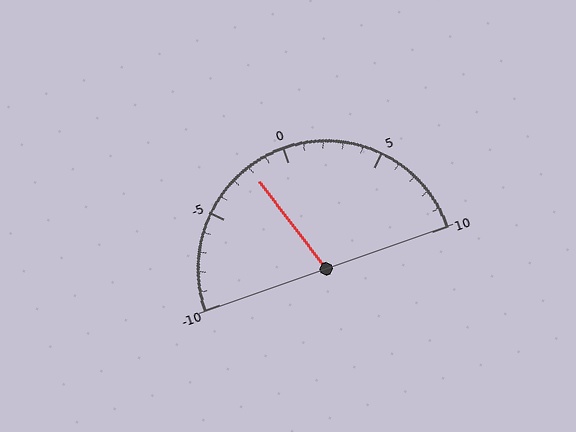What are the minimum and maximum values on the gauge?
The gauge ranges from -10 to 10.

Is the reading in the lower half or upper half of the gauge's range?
The reading is in the lower half of the range (-10 to 10).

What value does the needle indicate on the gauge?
The needle indicates approximately -2.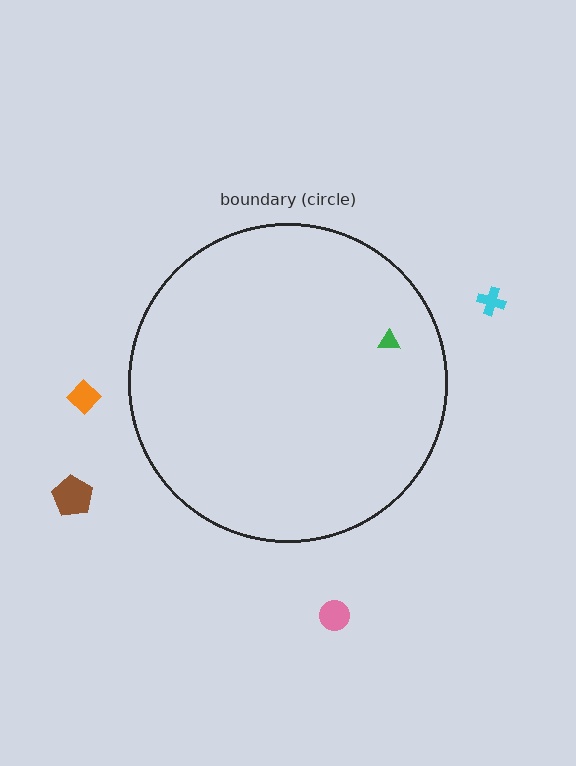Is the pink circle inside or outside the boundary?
Outside.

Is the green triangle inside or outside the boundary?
Inside.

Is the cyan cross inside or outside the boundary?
Outside.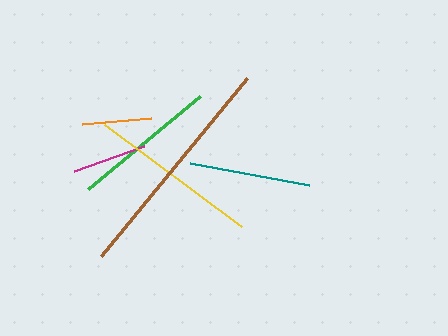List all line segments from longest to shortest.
From longest to shortest: brown, yellow, green, teal, magenta, orange.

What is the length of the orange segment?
The orange segment is approximately 69 pixels long.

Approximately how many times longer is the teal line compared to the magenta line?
The teal line is approximately 1.6 times the length of the magenta line.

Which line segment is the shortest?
The orange line is the shortest at approximately 69 pixels.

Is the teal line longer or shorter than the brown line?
The brown line is longer than the teal line.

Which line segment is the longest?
The brown line is the longest at approximately 230 pixels.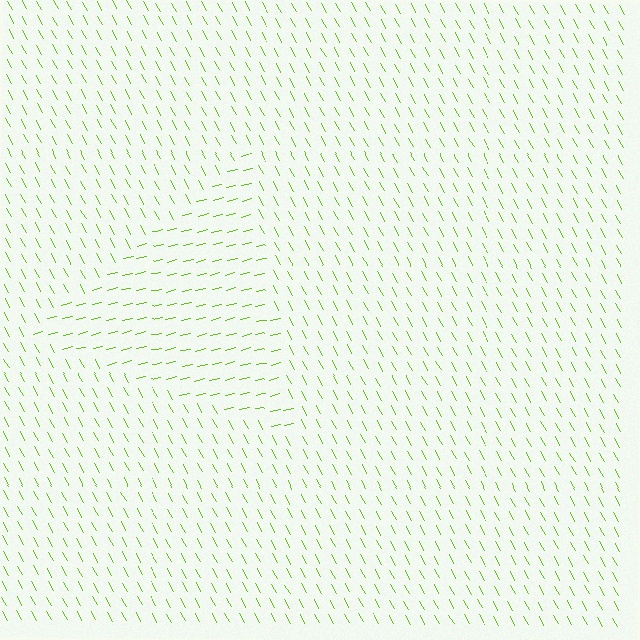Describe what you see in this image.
The image is filled with small lime line segments. A triangle region in the image has lines oriented differently from the surrounding lines, creating a visible texture boundary.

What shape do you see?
I see a triangle.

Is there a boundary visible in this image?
Yes, there is a texture boundary formed by a change in line orientation.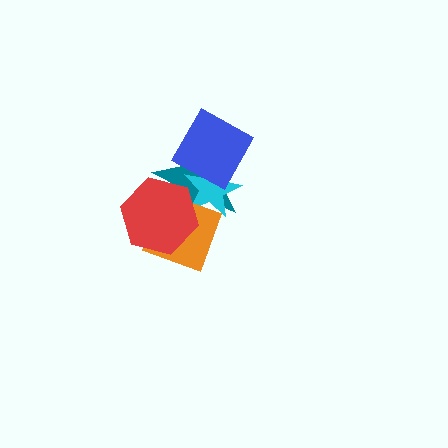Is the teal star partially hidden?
Yes, it is partially covered by another shape.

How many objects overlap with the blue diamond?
2 objects overlap with the blue diamond.